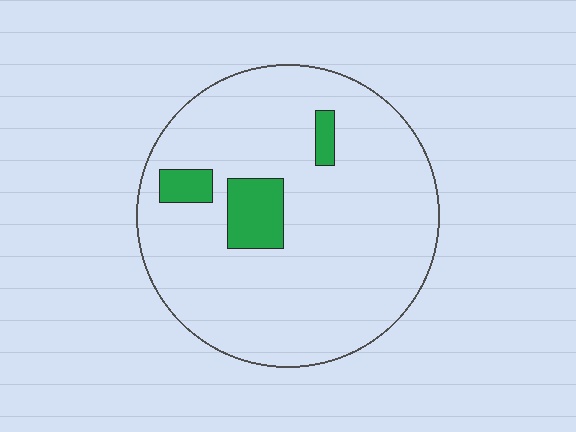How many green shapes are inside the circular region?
3.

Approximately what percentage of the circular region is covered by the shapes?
Approximately 10%.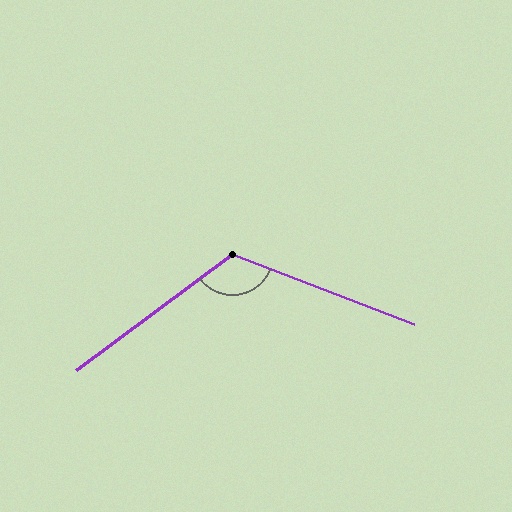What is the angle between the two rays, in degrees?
Approximately 122 degrees.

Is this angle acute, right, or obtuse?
It is obtuse.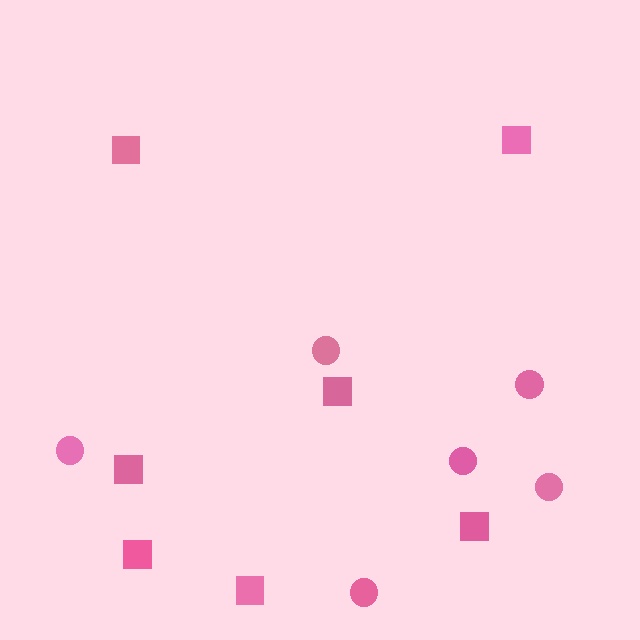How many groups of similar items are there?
There are 2 groups: one group of squares (7) and one group of circles (6).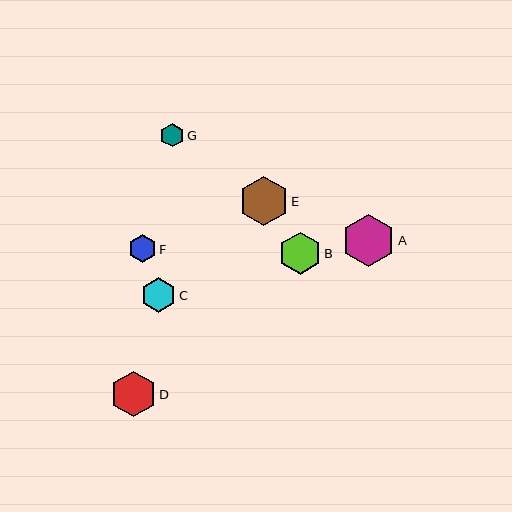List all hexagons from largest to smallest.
From largest to smallest: A, E, D, B, C, F, G.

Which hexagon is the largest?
Hexagon A is the largest with a size of approximately 52 pixels.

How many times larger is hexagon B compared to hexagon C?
Hexagon B is approximately 1.2 times the size of hexagon C.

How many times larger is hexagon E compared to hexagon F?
Hexagon E is approximately 1.8 times the size of hexagon F.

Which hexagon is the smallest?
Hexagon G is the smallest with a size of approximately 23 pixels.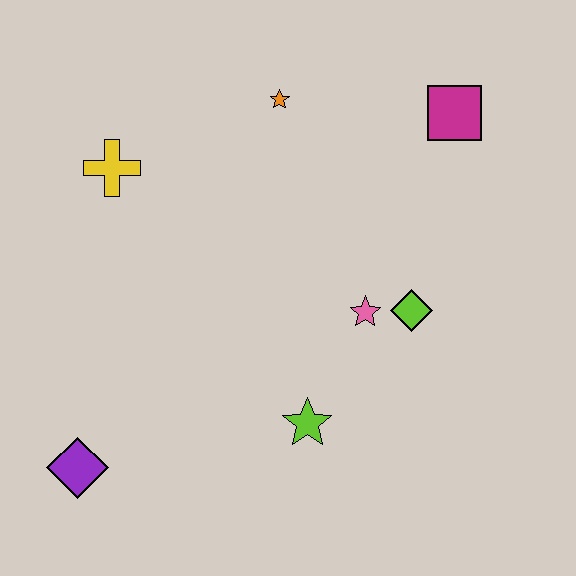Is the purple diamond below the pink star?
Yes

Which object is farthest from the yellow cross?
The magenta square is farthest from the yellow cross.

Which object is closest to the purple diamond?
The lime star is closest to the purple diamond.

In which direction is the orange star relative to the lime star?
The orange star is above the lime star.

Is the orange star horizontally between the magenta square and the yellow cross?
Yes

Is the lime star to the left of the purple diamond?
No